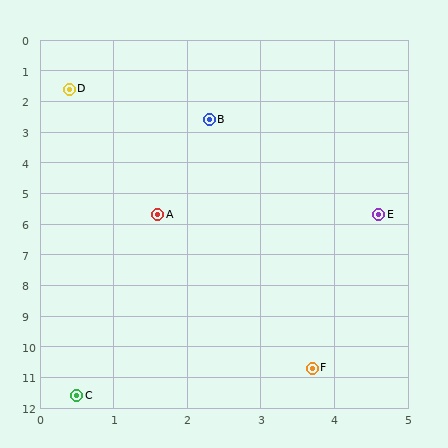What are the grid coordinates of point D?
Point D is at approximately (0.4, 1.6).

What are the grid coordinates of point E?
Point E is at approximately (4.6, 5.7).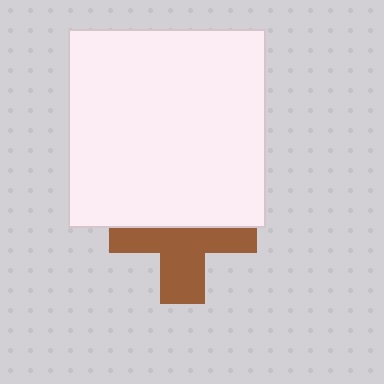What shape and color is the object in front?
The object in front is a white square.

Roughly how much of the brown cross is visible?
About half of it is visible (roughly 53%).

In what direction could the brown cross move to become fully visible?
The brown cross could move down. That would shift it out from behind the white square entirely.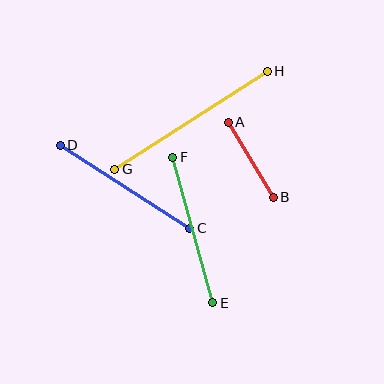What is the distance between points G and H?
The distance is approximately 181 pixels.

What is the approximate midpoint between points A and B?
The midpoint is at approximately (251, 160) pixels.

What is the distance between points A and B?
The distance is approximately 87 pixels.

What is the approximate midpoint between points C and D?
The midpoint is at approximately (125, 187) pixels.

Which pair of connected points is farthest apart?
Points G and H are farthest apart.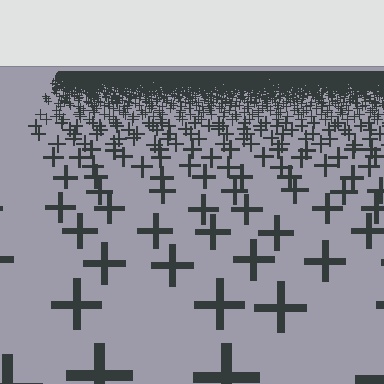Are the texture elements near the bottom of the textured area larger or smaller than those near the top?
Larger. Near the bottom, elements are closer to the viewer and appear at a bigger on-screen size.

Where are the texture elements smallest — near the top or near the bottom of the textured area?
Near the top.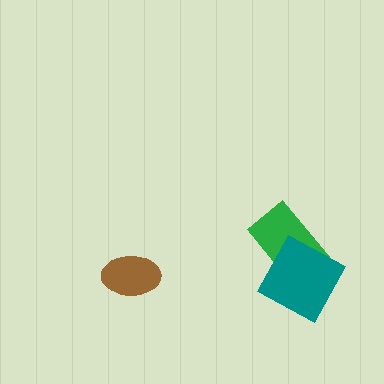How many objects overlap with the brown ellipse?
0 objects overlap with the brown ellipse.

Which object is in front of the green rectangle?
The teal square is in front of the green rectangle.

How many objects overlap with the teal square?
1 object overlaps with the teal square.